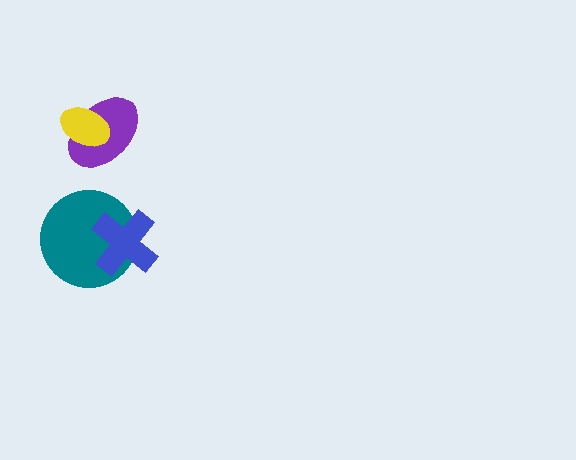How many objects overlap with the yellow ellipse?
1 object overlaps with the yellow ellipse.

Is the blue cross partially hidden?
No, no other shape covers it.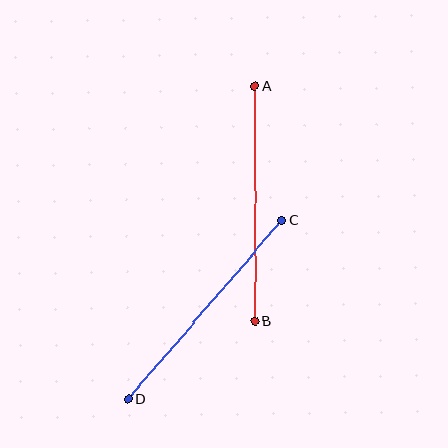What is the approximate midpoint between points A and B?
The midpoint is at approximately (255, 204) pixels.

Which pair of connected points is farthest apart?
Points C and D are farthest apart.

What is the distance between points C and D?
The distance is approximately 236 pixels.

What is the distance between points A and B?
The distance is approximately 235 pixels.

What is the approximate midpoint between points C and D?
The midpoint is at approximately (205, 310) pixels.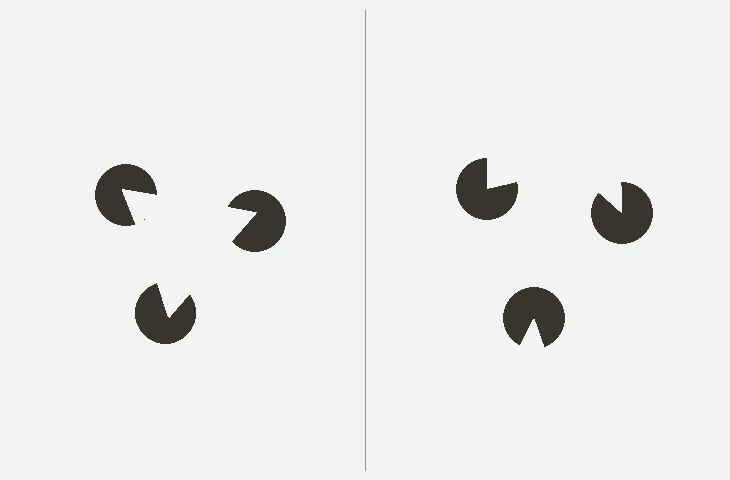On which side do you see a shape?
An illusory triangle appears on the left side. On the right side the wedge cuts are rotated, so no coherent shape forms.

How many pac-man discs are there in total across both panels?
6 — 3 on each side.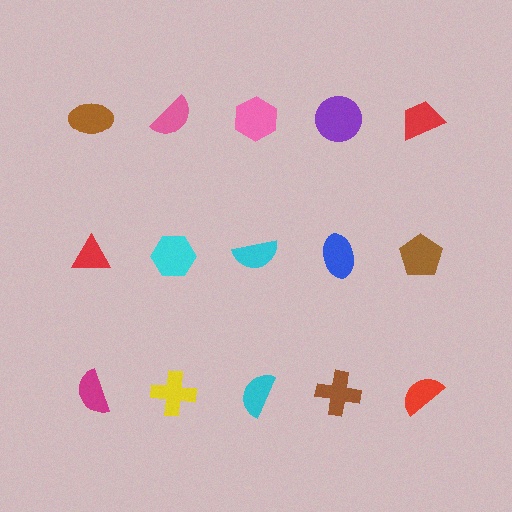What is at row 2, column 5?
A brown pentagon.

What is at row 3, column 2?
A yellow cross.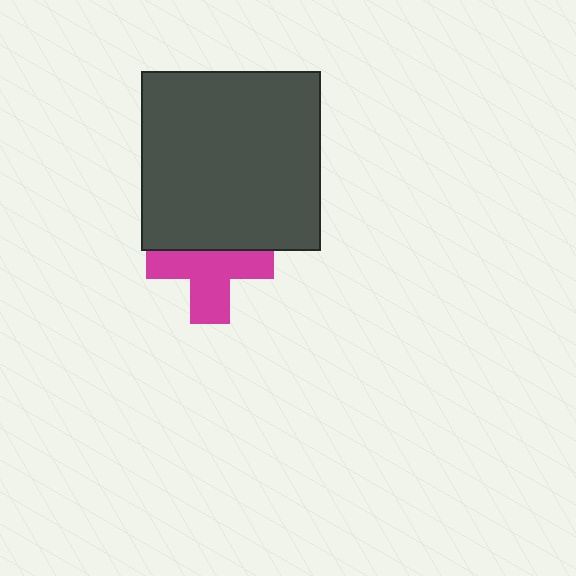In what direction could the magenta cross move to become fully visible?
The magenta cross could move down. That would shift it out from behind the dark gray square entirely.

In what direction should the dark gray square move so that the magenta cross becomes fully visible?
The dark gray square should move up. That is the shortest direction to clear the overlap and leave the magenta cross fully visible.